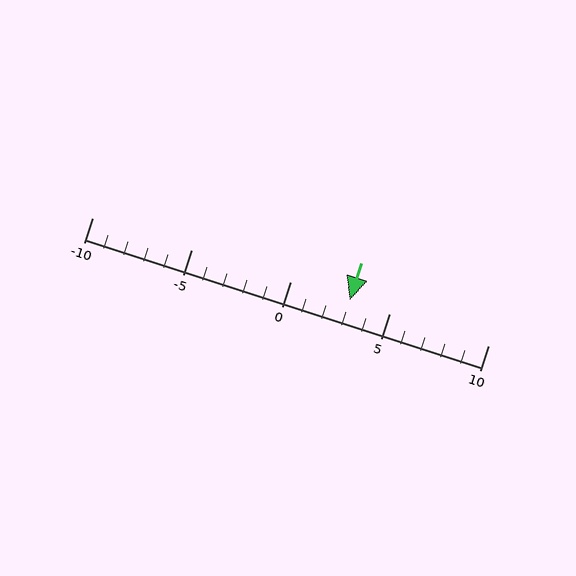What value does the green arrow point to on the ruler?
The green arrow points to approximately 3.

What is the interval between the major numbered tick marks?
The major tick marks are spaced 5 units apart.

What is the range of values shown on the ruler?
The ruler shows values from -10 to 10.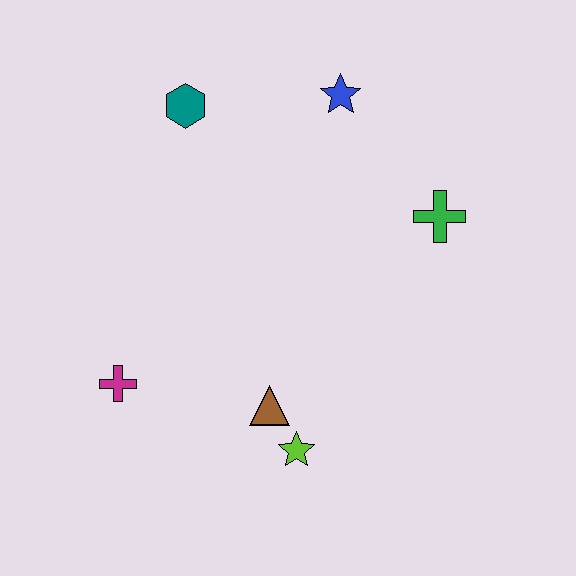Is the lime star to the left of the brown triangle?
No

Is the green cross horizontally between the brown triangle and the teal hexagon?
No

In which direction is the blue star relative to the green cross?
The blue star is above the green cross.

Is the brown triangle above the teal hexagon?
No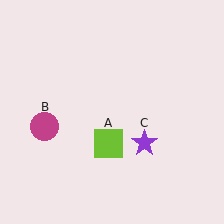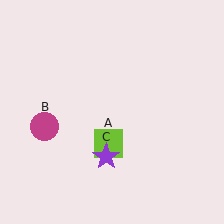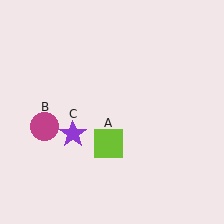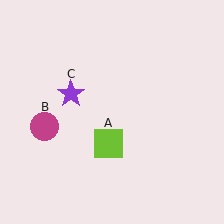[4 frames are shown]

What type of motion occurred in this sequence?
The purple star (object C) rotated clockwise around the center of the scene.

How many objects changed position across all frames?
1 object changed position: purple star (object C).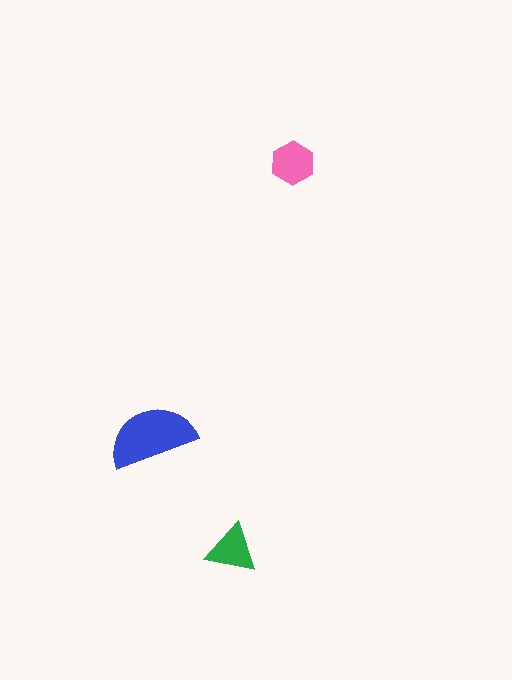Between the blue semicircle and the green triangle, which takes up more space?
The blue semicircle.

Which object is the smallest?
The green triangle.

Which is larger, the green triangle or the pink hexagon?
The pink hexagon.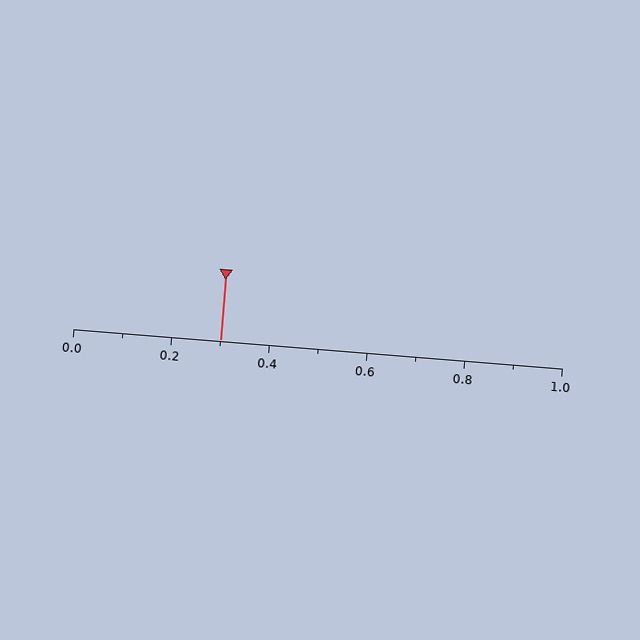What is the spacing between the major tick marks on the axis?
The major ticks are spaced 0.2 apart.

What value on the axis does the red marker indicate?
The marker indicates approximately 0.3.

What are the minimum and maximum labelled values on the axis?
The axis runs from 0.0 to 1.0.